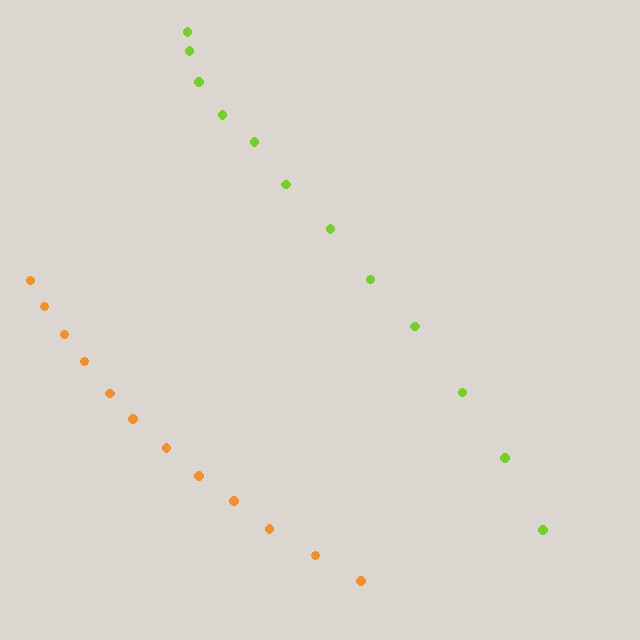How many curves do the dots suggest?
There are 2 distinct paths.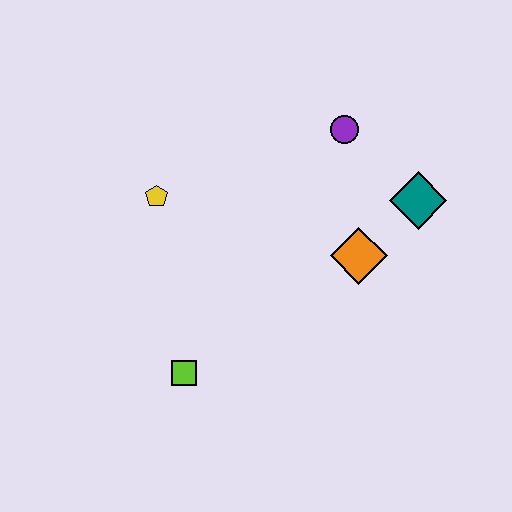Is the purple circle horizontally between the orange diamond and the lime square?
Yes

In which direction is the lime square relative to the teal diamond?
The lime square is to the left of the teal diamond.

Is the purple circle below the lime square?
No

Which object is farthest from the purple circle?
The lime square is farthest from the purple circle.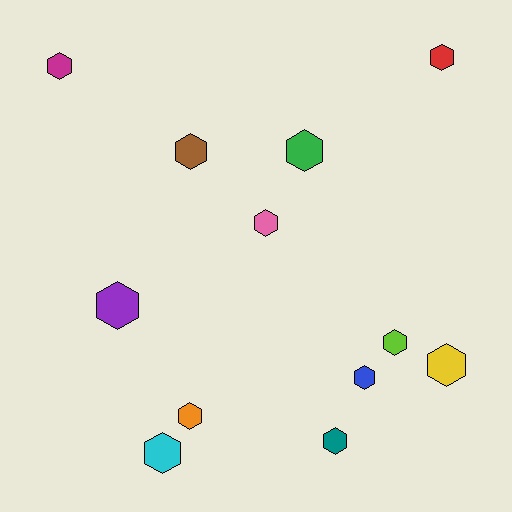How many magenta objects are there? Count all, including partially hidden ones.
There is 1 magenta object.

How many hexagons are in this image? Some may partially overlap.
There are 12 hexagons.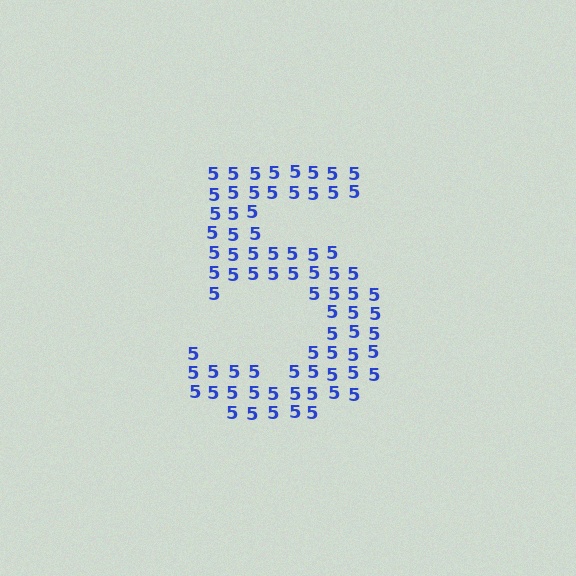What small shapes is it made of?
It is made of small digit 5's.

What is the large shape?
The large shape is the digit 5.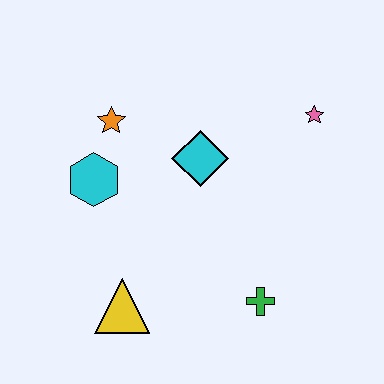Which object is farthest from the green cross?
The orange star is farthest from the green cross.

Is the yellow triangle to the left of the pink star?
Yes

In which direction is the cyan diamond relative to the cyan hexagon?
The cyan diamond is to the right of the cyan hexagon.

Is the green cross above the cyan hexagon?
No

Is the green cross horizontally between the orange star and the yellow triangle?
No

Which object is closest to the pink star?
The cyan diamond is closest to the pink star.